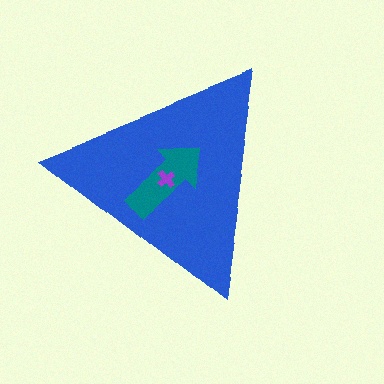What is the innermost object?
The purple cross.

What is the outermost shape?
The blue triangle.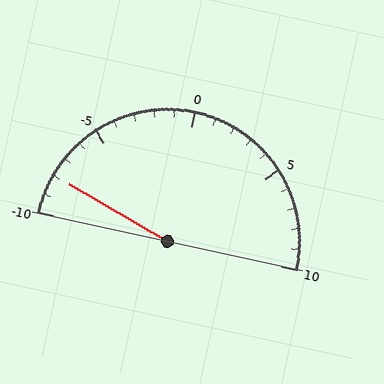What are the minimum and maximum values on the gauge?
The gauge ranges from -10 to 10.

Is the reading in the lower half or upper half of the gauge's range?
The reading is in the lower half of the range (-10 to 10).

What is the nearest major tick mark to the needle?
The nearest major tick mark is -10.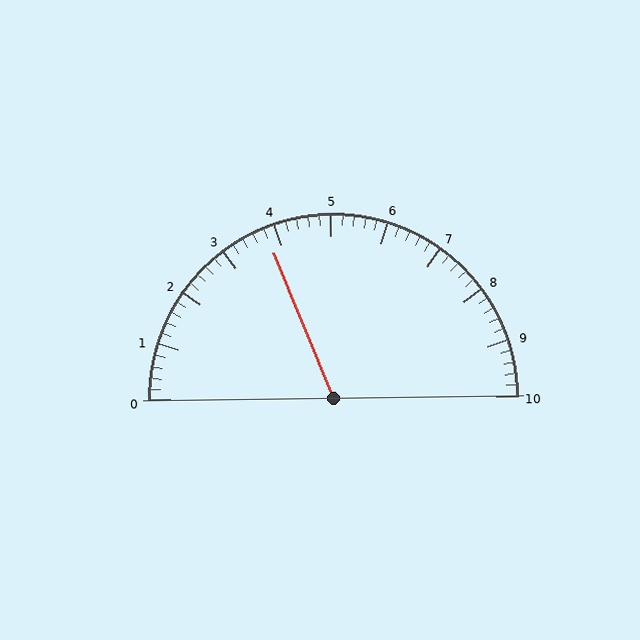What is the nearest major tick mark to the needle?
The nearest major tick mark is 4.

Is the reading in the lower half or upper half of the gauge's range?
The reading is in the lower half of the range (0 to 10).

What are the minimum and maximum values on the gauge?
The gauge ranges from 0 to 10.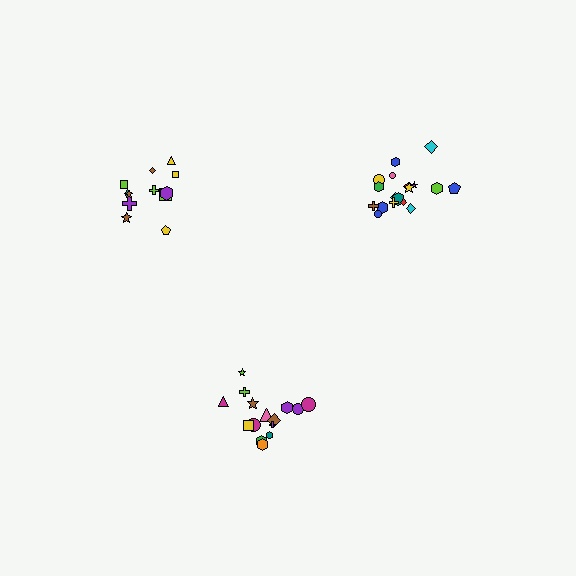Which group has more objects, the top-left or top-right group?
The top-right group.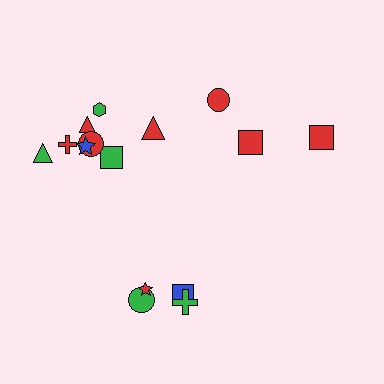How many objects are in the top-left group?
There are 8 objects.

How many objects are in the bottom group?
There are 4 objects.